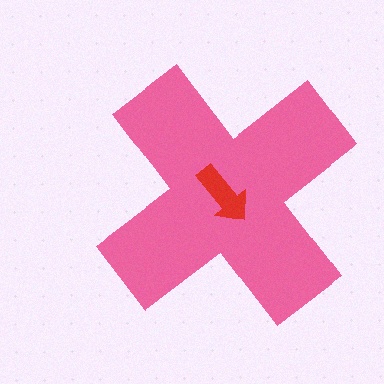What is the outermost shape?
The pink cross.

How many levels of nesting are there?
2.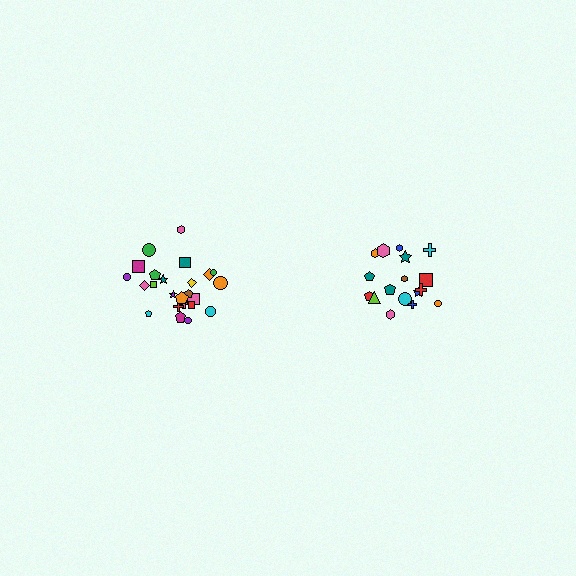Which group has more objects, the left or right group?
The left group.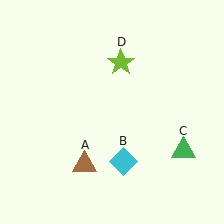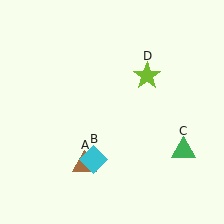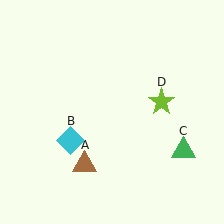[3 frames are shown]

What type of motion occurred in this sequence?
The cyan diamond (object B), lime star (object D) rotated clockwise around the center of the scene.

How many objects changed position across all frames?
2 objects changed position: cyan diamond (object B), lime star (object D).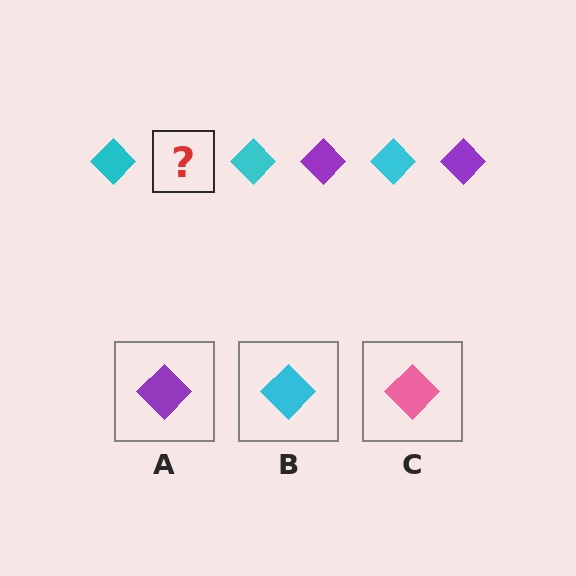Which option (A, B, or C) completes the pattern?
A.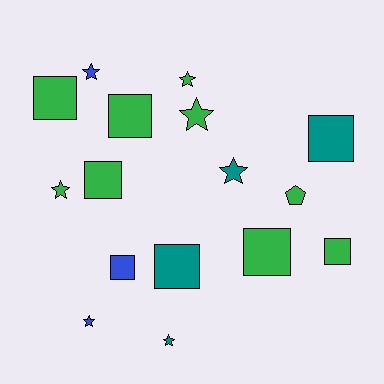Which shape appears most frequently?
Square, with 8 objects.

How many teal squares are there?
There are 2 teal squares.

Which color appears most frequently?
Green, with 9 objects.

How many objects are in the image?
There are 16 objects.